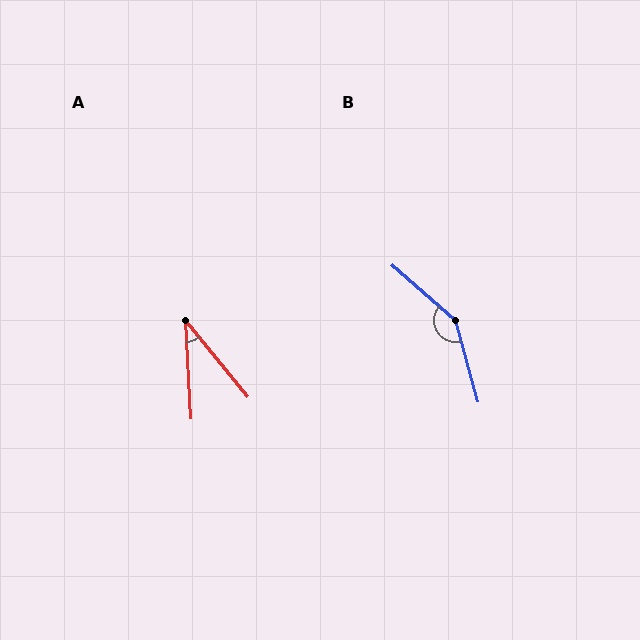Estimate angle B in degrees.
Approximately 147 degrees.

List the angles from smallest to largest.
A (36°), B (147°).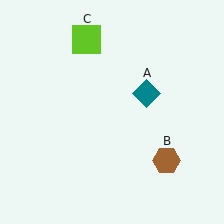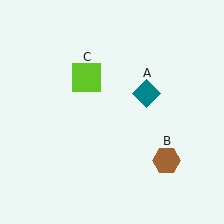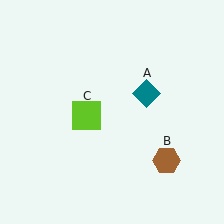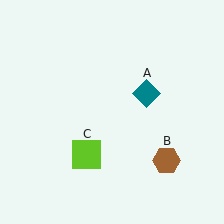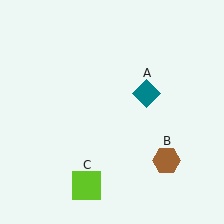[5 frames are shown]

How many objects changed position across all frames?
1 object changed position: lime square (object C).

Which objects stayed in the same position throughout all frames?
Teal diamond (object A) and brown hexagon (object B) remained stationary.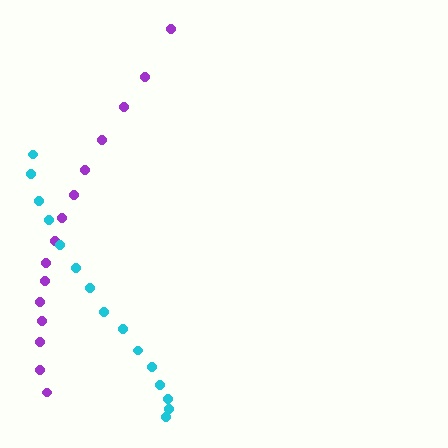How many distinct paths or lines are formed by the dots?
There are 2 distinct paths.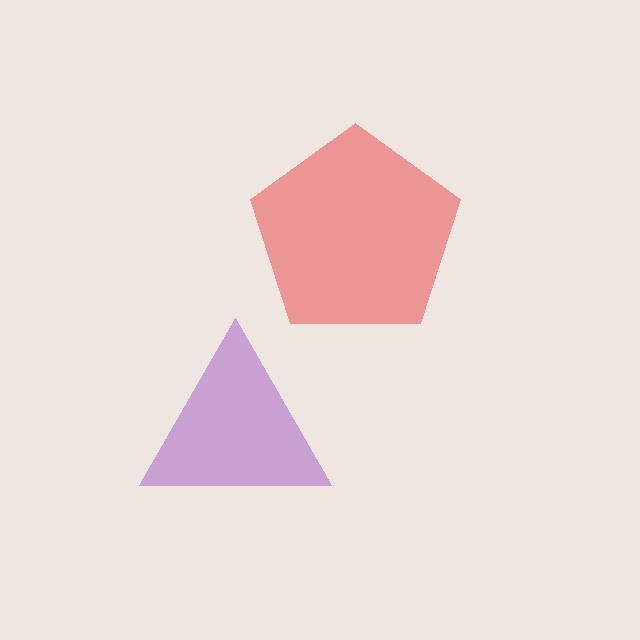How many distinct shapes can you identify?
There are 2 distinct shapes: a purple triangle, a red pentagon.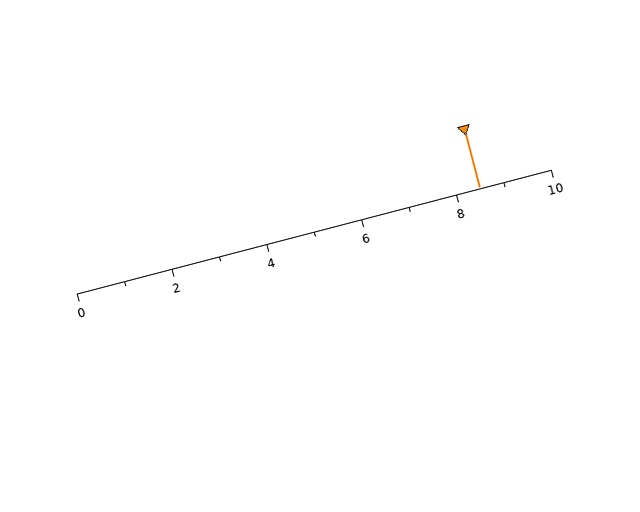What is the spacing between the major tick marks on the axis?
The major ticks are spaced 2 apart.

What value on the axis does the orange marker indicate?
The marker indicates approximately 8.5.